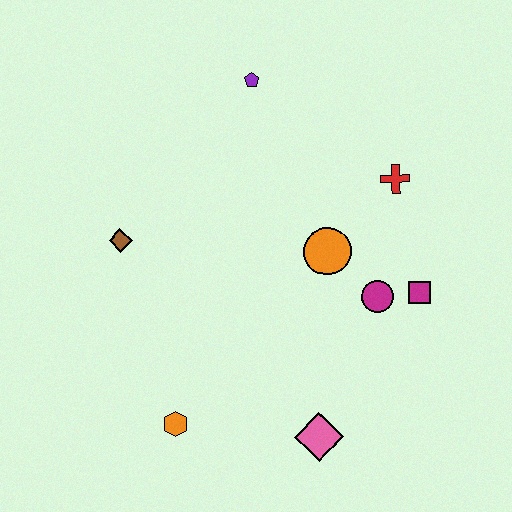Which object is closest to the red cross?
The orange circle is closest to the red cross.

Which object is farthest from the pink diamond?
The purple pentagon is farthest from the pink diamond.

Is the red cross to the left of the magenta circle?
No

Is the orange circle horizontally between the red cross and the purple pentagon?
Yes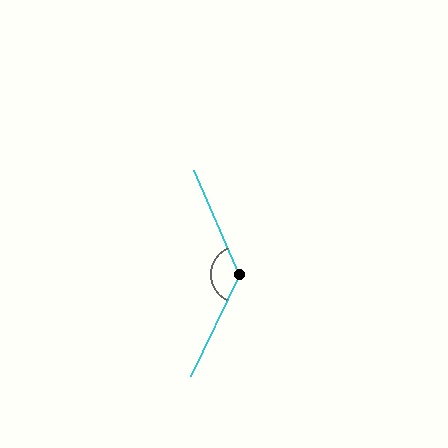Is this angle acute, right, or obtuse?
It is obtuse.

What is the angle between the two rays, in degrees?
Approximately 131 degrees.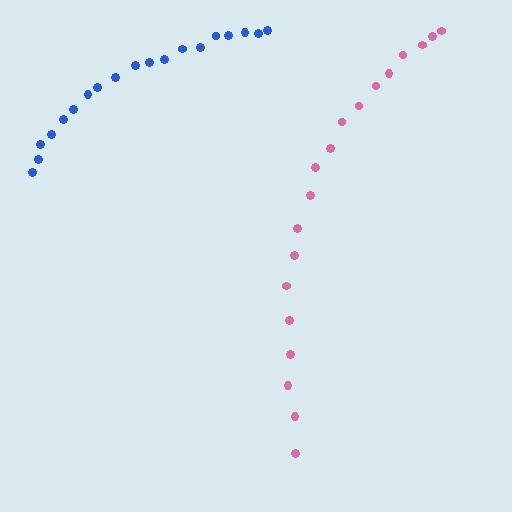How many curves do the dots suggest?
There are 2 distinct paths.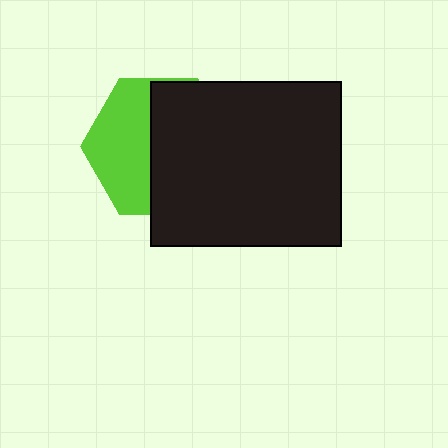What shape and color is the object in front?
The object in front is a black rectangle.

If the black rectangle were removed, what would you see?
You would see the complete lime hexagon.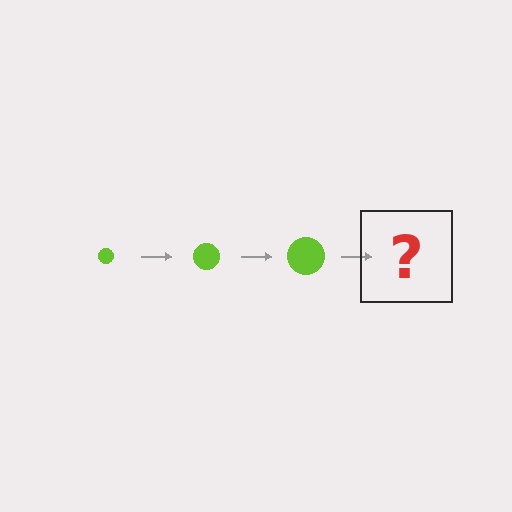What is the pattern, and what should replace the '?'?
The pattern is that the circle gets progressively larger each step. The '?' should be a lime circle, larger than the previous one.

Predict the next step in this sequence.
The next step is a lime circle, larger than the previous one.